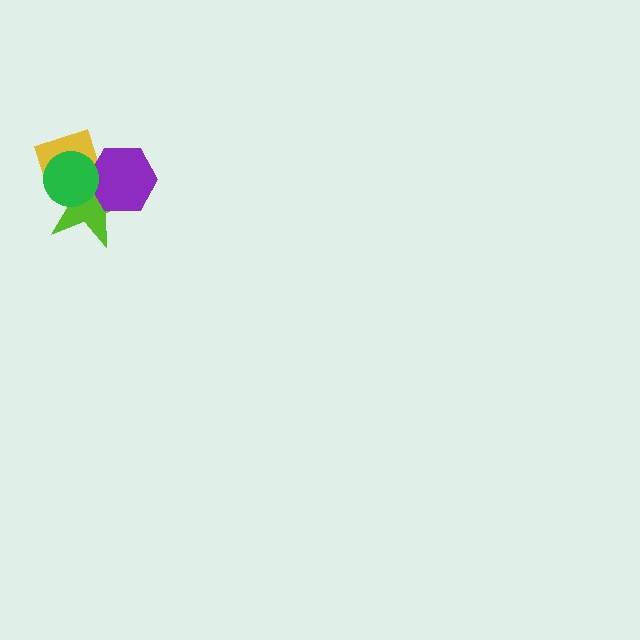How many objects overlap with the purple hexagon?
3 objects overlap with the purple hexagon.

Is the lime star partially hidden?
Yes, it is partially covered by another shape.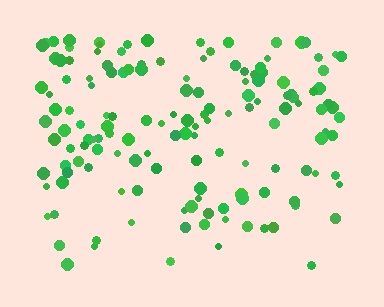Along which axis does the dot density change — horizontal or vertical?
Vertical.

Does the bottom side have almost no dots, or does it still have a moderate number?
Still a moderate number, just noticeably fewer than the top.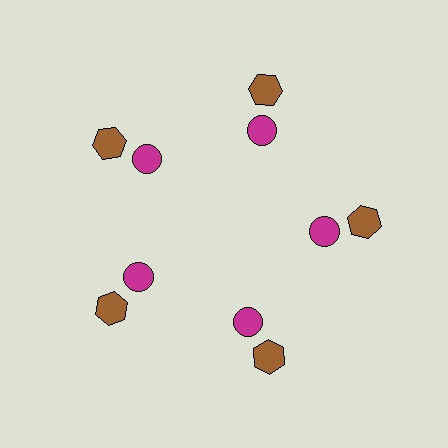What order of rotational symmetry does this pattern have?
This pattern has 5-fold rotational symmetry.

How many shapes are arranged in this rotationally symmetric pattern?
There are 10 shapes, arranged in 5 groups of 2.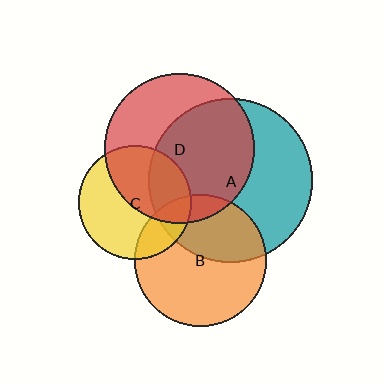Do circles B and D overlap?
Yes.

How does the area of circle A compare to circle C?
Approximately 2.1 times.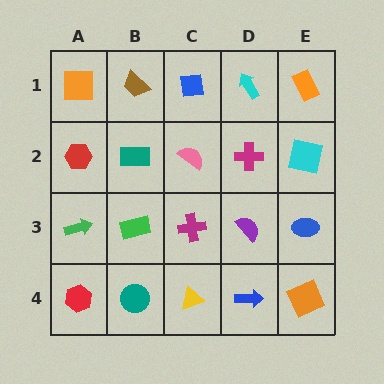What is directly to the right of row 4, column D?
An orange square.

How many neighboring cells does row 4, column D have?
3.